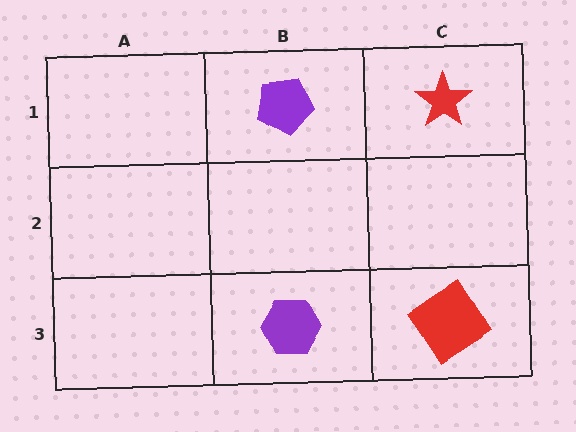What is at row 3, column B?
A purple hexagon.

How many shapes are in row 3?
2 shapes.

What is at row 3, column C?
A red diamond.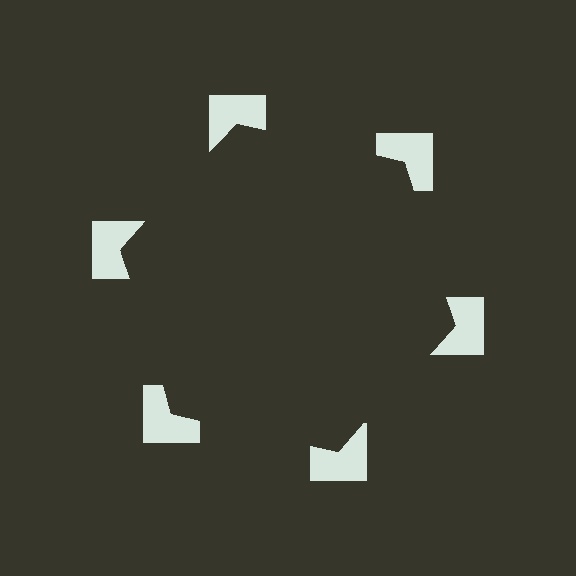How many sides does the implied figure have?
6 sides.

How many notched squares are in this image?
There are 6 — one at each vertex of the illusory hexagon.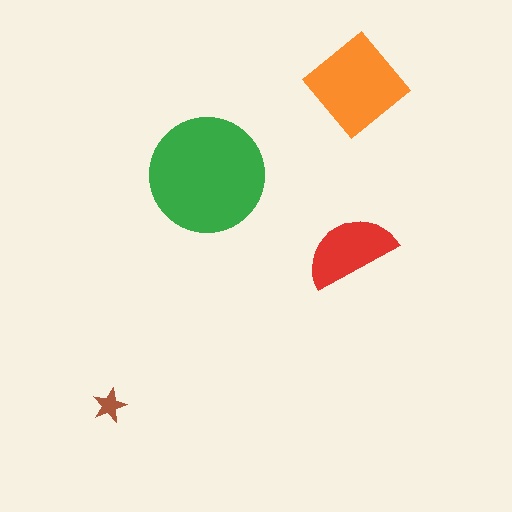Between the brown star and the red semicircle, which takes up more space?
The red semicircle.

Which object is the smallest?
The brown star.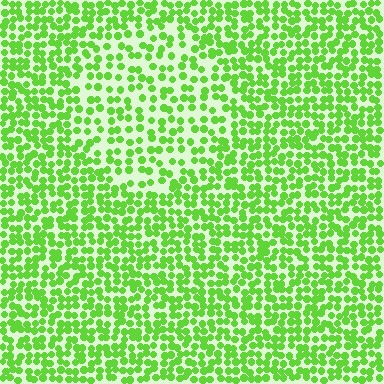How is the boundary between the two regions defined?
The boundary is defined by a change in element density (approximately 1.7x ratio). All elements are the same color, size, and shape.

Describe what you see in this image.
The image contains small lime elements arranged at two different densities. A circle-shaped region is visible where the elements are less densely packed than the surrounding area.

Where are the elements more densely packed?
The elements are more densely packed outside the circle boundary.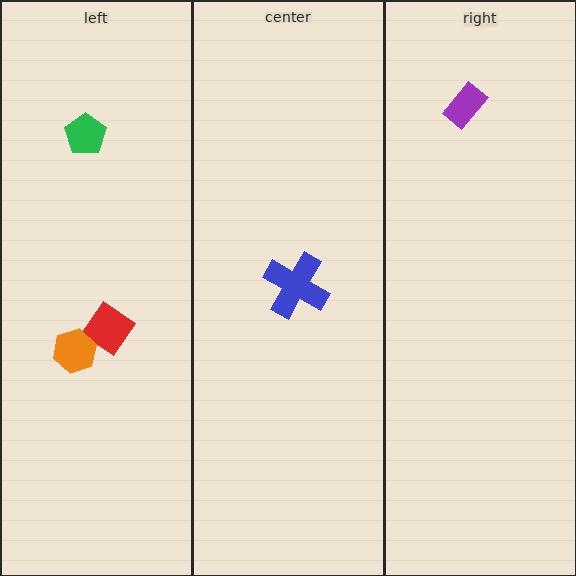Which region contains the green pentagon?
The left region.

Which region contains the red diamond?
The left region.